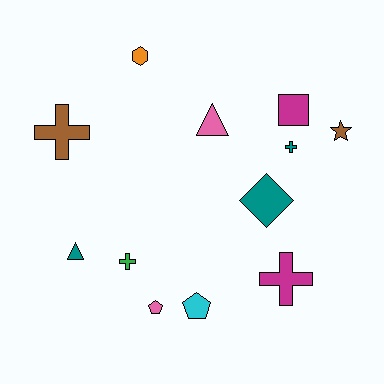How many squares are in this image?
There is 1 square.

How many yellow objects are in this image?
There are no yellow objects.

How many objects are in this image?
There are 12 objects.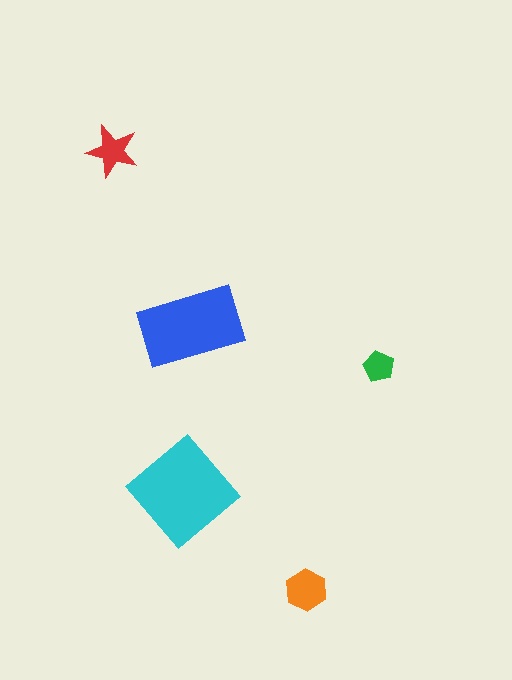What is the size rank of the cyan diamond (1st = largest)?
1st.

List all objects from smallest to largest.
The green pentagon, the red star, the orange hexagon, the blue rectangle, the cyan diamond.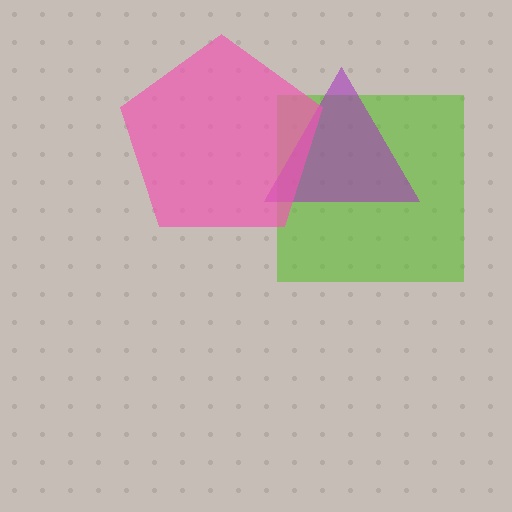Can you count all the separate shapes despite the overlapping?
Yes, there are 3 separate shapes.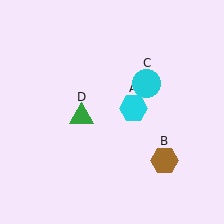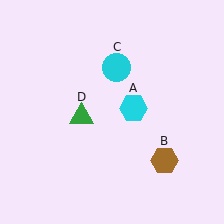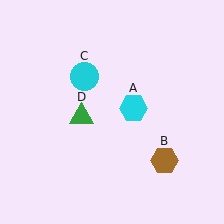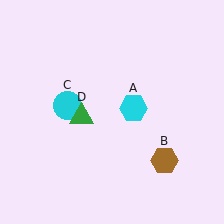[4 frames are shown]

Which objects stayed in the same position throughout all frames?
Cyan hexagon (object A) and brown hexagon (object B) and green triangle (object D) remained stationary.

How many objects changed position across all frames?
1 object changed position: cyan circle (object C).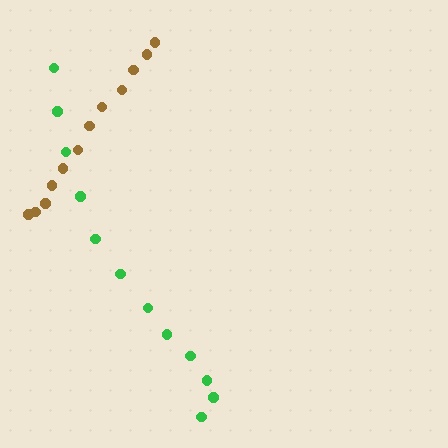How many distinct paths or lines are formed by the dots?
There are 2 distinct paths.